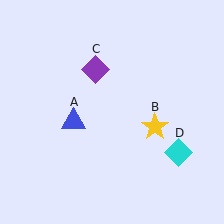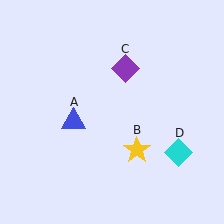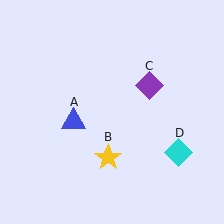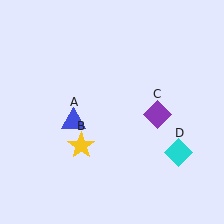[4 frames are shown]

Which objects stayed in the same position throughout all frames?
Blue triangle (object A) and cyan diamond (object D) remained stationary.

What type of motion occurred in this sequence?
The yellow star (object B), purple diamond (object C) rotated clockwise around the center of the scene.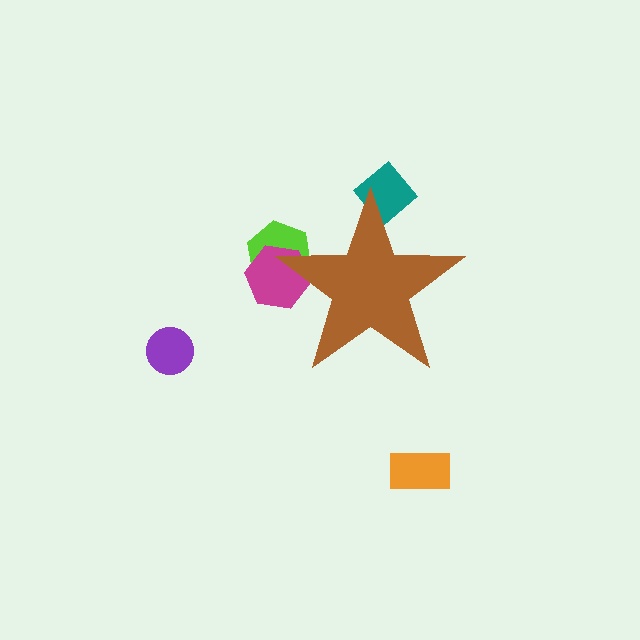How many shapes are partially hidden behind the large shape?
3 shapes are partially hidden.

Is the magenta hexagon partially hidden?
Yes, the magenta hexagon is partially hidden behind the brown star.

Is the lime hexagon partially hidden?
Yes, the lime hexagon is partially hidden behind the brown star.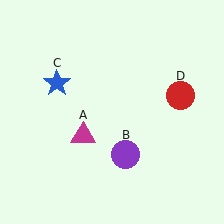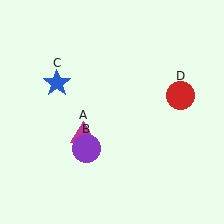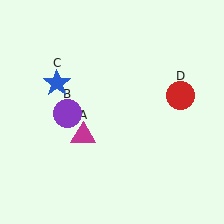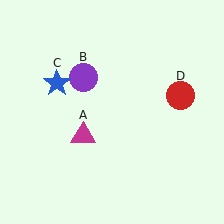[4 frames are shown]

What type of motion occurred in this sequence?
The purple circle (object B) rotated clockwise around the center of the scene.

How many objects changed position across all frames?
1 object changed position: purple circle (object B).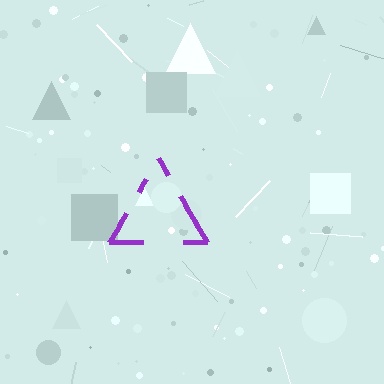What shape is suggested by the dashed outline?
The dashed outline suggests a triangle.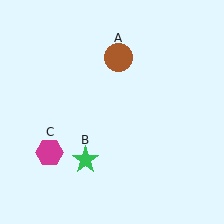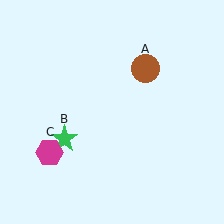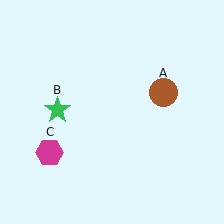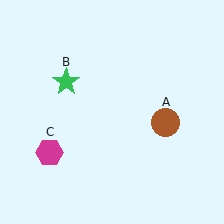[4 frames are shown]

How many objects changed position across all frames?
2 objects changed position: brown circle (object A), green star (object B).